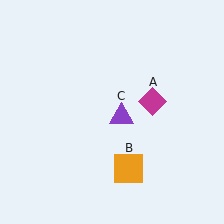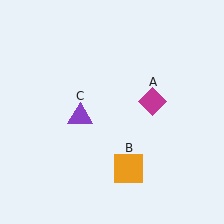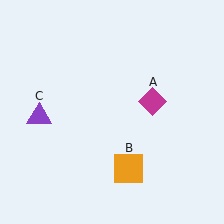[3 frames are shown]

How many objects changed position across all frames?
1 object changed position: purple triangle (object C).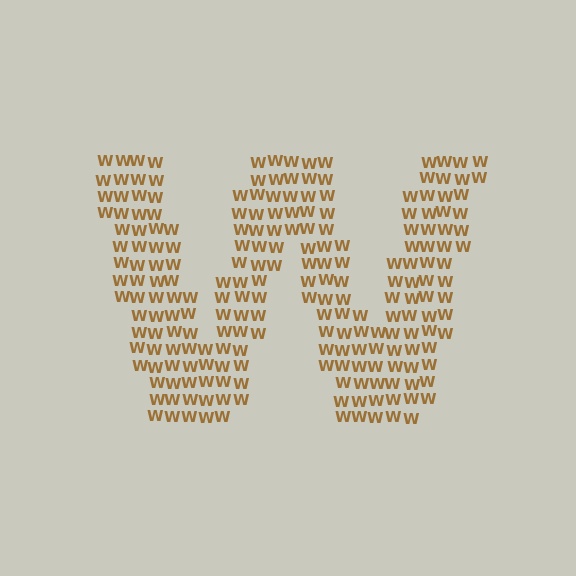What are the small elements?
The small elements are letter W's.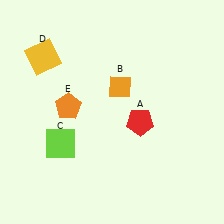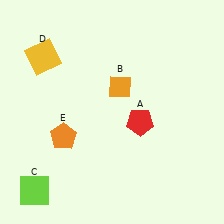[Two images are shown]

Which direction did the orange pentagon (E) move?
The orange pentagon (E) moved down.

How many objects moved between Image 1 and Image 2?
2 objects moved between the two images.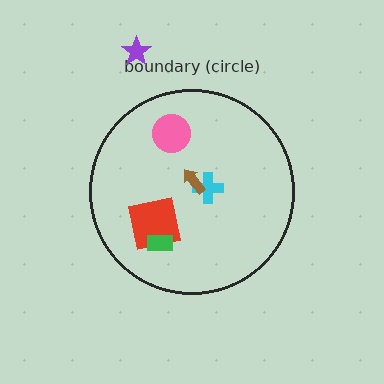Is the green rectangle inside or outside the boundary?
Inside.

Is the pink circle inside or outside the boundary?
Inside.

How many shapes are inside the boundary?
5 inside, 1 outside.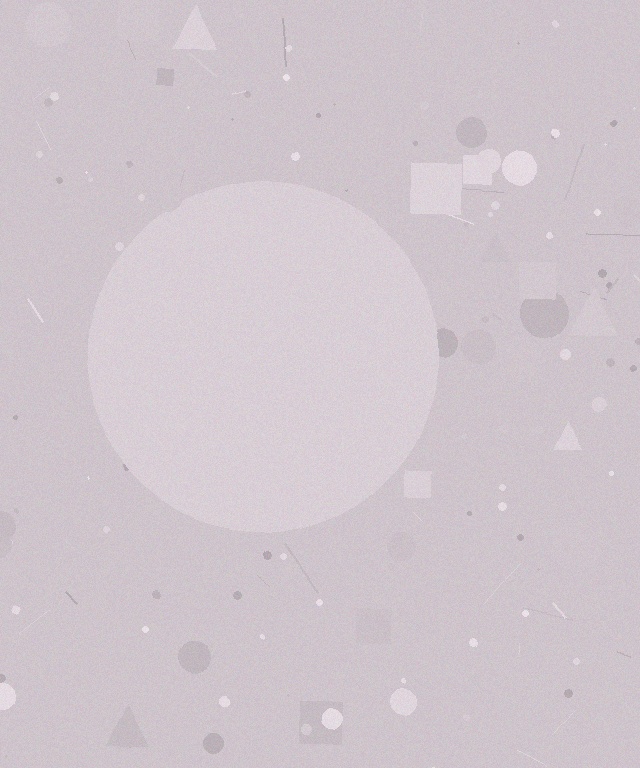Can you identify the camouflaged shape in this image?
The camouflaged shape is a circle.